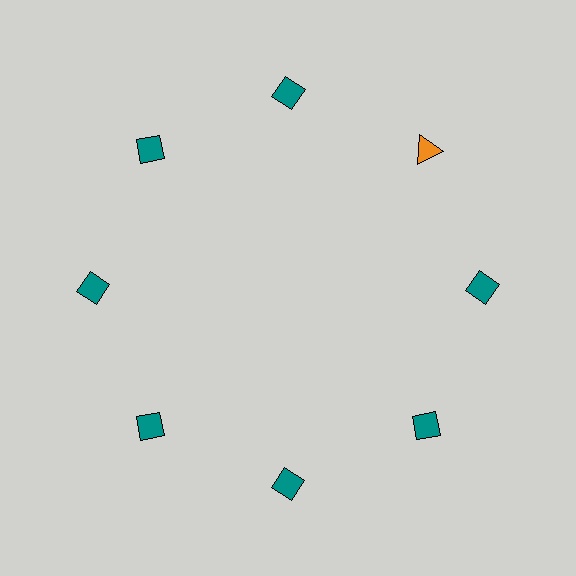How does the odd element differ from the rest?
It differs in both color (orange instead of teal) and shape (triangle instead of diamond).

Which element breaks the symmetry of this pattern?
The orange triangle at roughly the 2 o'clock position breaks the symmetry. All other shapes are teal diamonds.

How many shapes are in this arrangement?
There are 8 shapes arranged in a ring pattern.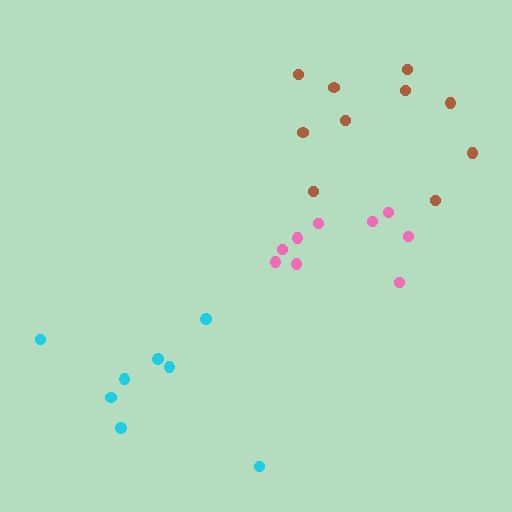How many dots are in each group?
Group 1: 9 dots, Group 2: 10 dots, Group 3: 8 dots (27 total).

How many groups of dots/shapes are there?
There are 3 groups.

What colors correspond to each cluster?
The clusters are colored: pink, brown, cyan.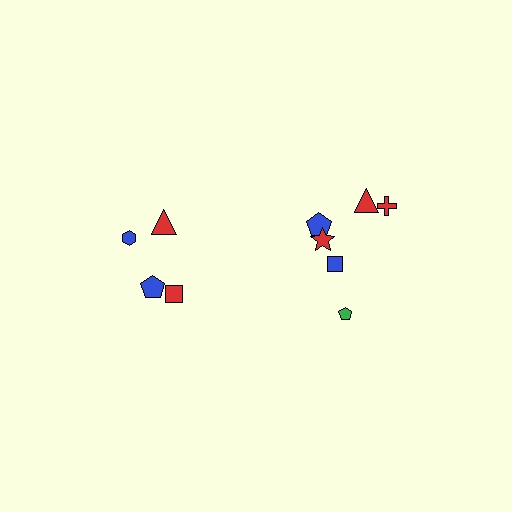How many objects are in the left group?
There are 4 objects.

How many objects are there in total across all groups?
There are 10 objects.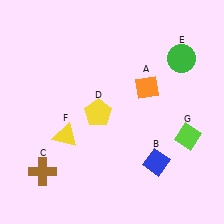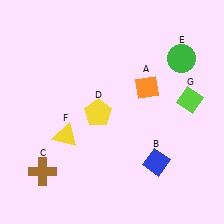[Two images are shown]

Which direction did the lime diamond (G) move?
The lime diamond (G) moved up.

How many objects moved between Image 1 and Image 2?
1 object moved between the two images.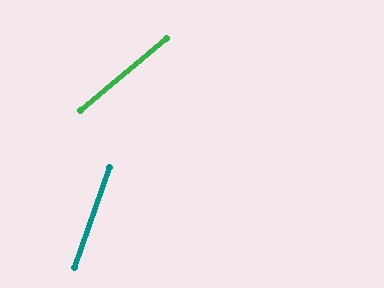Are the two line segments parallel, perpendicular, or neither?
Neither parallel nor perpendicular — they differ by about 30°.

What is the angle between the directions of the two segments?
Approximately 30 degrees.